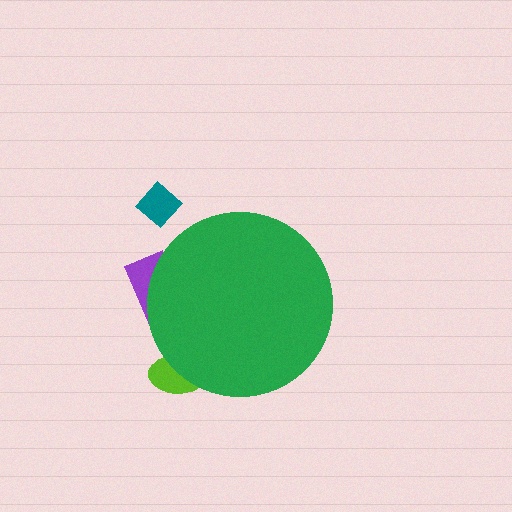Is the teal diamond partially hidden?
No, the teal diamond is fully visible.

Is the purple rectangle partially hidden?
Yes, the purple rectangle is partially hidden behind the green circle.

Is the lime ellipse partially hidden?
Yes, the lime ellipse is partially hidden behind the green circle.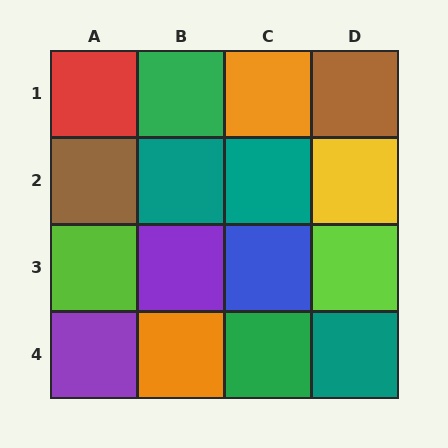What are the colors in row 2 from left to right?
Brown, teal, teal, yellow.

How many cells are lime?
2 cells are lime.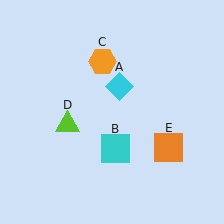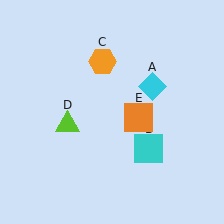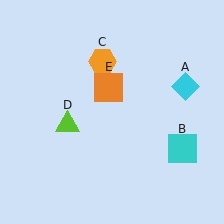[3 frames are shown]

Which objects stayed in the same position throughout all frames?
Orange hexagon (object C) and lime triangle (object D) remained stationary.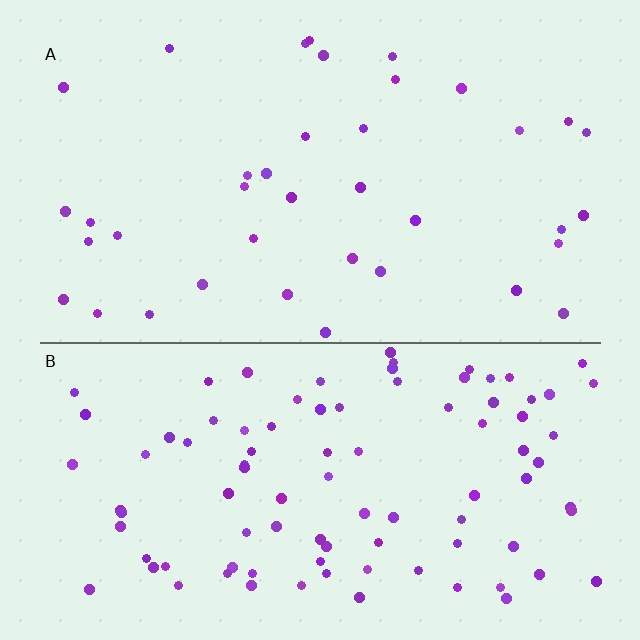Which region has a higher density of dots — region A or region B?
B (the bottom).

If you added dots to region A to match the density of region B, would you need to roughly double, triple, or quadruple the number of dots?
Approximately triple.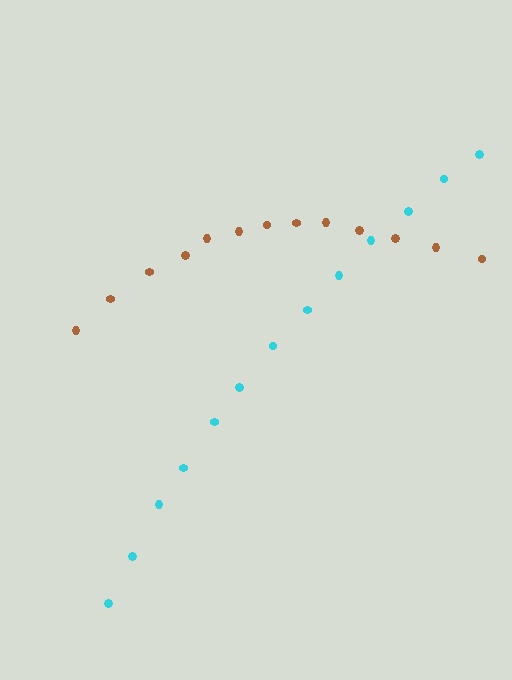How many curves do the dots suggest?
There are 2 distinct paths.